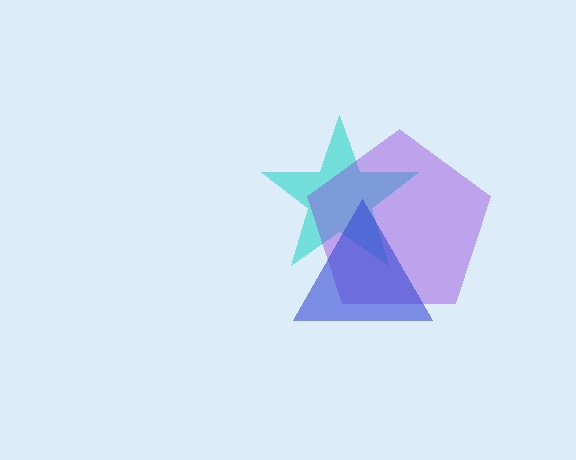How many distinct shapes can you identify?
There are 3 distinct shapes: a cyan star, a purple pentagon, a blue triangle.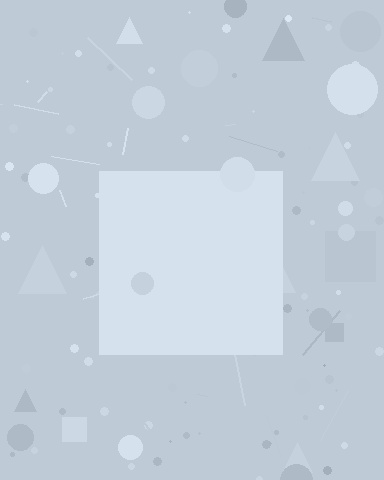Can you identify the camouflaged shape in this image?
The camouflaged shape is a square.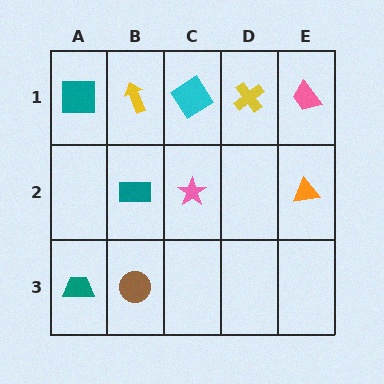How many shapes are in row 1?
5 shapes.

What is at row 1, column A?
A teal square.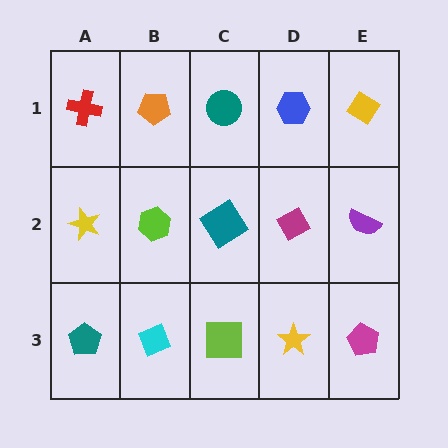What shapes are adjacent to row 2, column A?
A red cross (row 1, column A), a teal pentagon (row 3, column A), a lime hexagon (row 2, column B).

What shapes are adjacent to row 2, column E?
A yellow diamond (row 1, column E), a magenta pentagon (row 3, column E), a magenta diamond (row 2, column D).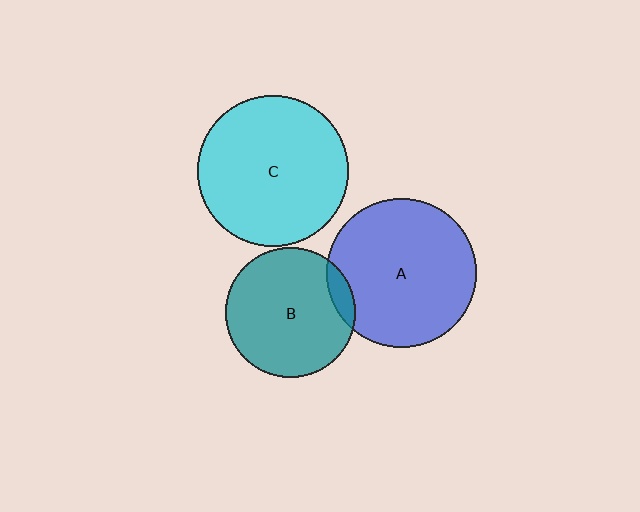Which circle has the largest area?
Circle C (cyan).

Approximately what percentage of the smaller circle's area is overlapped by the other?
Approximately 10%.